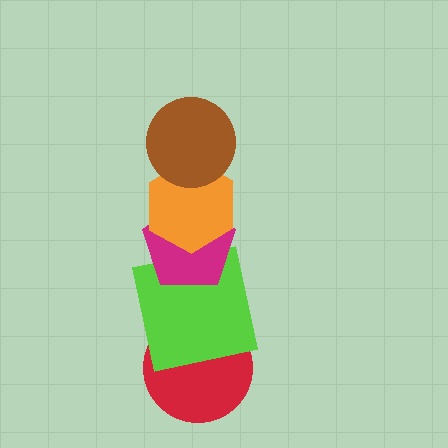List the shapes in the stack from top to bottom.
From top to bottom: the brown circle, the orange hexagon, the magenta pentagon, the lime square, the red circle.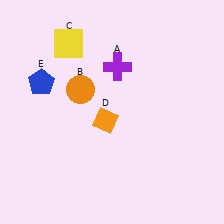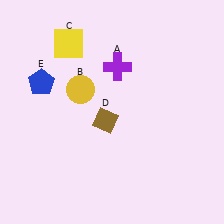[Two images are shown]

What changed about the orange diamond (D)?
In Image 1, D is orange. In Image 2, it changed to brown.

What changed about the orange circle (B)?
In Image 1, B is orange. In Image 2, it changed to yellow.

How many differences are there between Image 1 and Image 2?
There are 2 differences between the two images.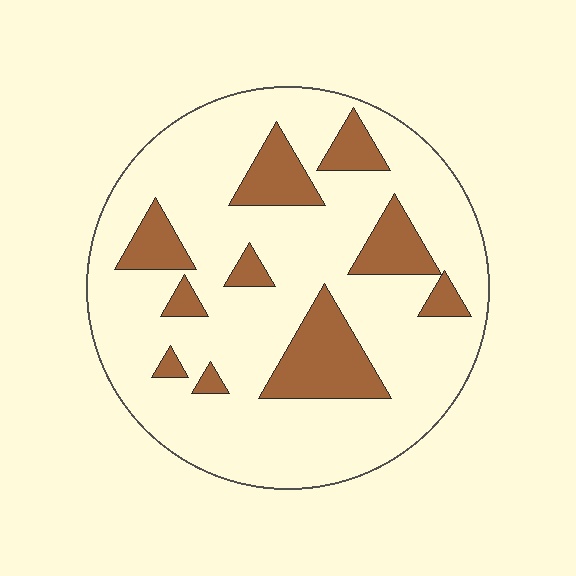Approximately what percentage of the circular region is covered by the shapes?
Approximately 20%.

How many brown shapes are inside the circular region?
10.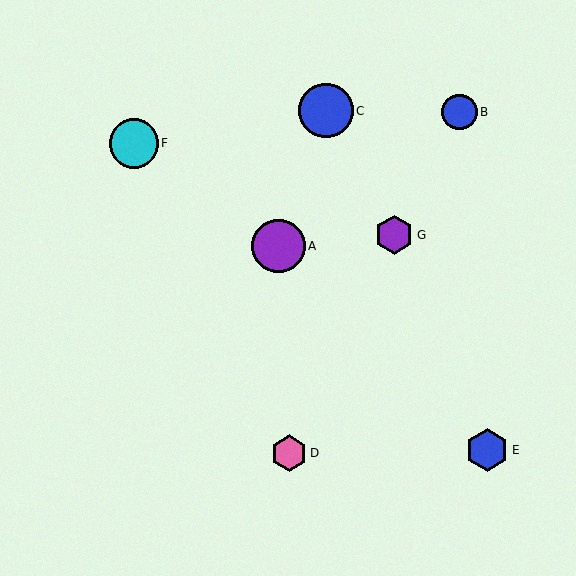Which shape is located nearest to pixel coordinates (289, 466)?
The pink hexagon (labeled D) at (289, 453) is nearest to that location.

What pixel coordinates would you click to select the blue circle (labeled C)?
Click at (326, 111) to select the blue circle C.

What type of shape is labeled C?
Shape C is a blue circle.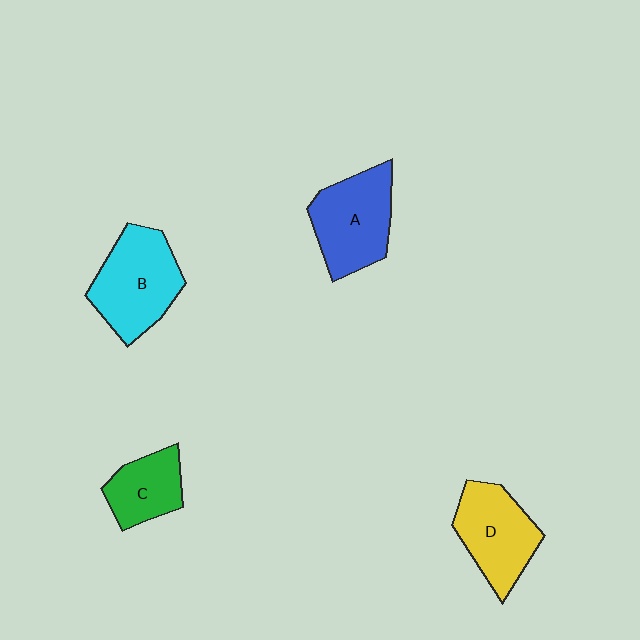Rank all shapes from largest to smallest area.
From largest to smallest: B (cyan), A (blue), D (yellow), C (green).